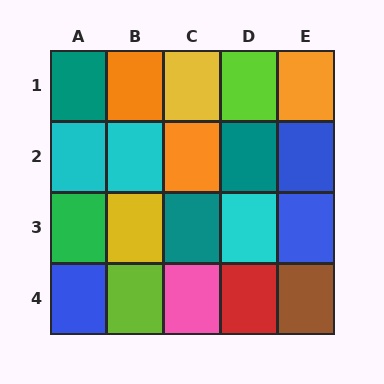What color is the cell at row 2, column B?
Cyan.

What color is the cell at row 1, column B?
Orange.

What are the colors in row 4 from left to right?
Blue, lime, pink, red, brown.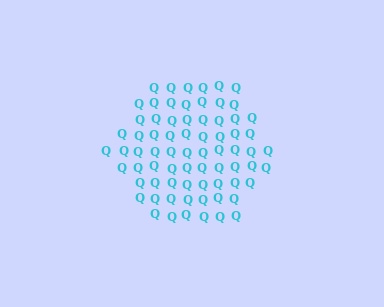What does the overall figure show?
The overall figure shows a hexagon.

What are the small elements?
The small elements are letter Q's.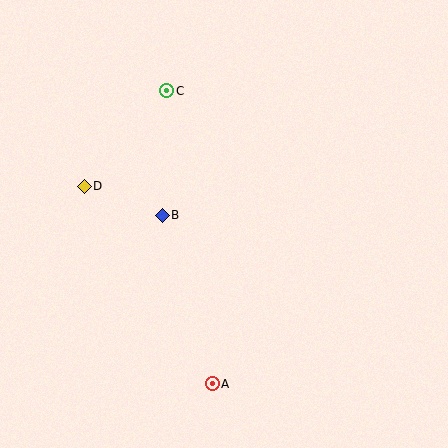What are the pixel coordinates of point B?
Point B is at (162, 215).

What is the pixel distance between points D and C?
The distance between D and C is 126 pixels.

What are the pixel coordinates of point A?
Point A is at (212, 384).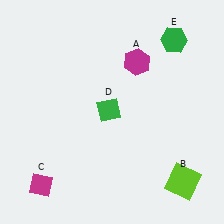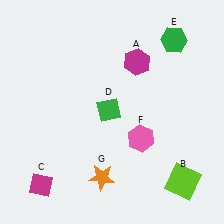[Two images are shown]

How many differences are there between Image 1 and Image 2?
There are 2 differences between the two images.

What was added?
A pink hexagon (F), an orange star (G) were added in Image 2.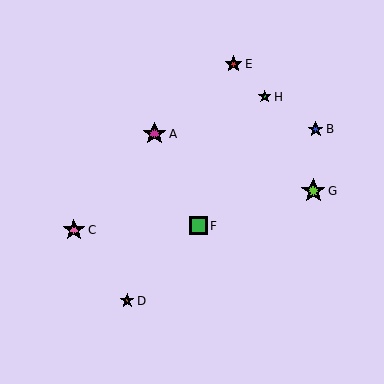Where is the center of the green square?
The center of the green square is at (199, 226).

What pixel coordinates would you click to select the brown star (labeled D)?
Click at (127, 301) to select the brown star D.